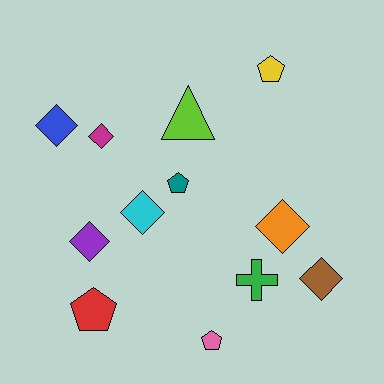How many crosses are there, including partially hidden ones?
There is 1 cross.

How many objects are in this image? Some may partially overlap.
There are 12 objects.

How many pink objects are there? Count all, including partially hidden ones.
There is 1 pink object.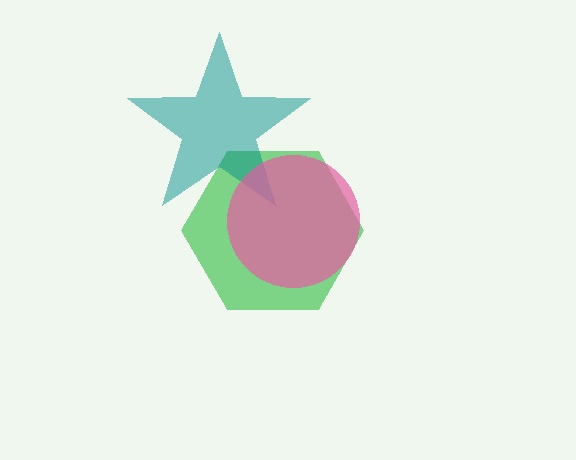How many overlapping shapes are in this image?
There are 3 overlapping shapes in the image.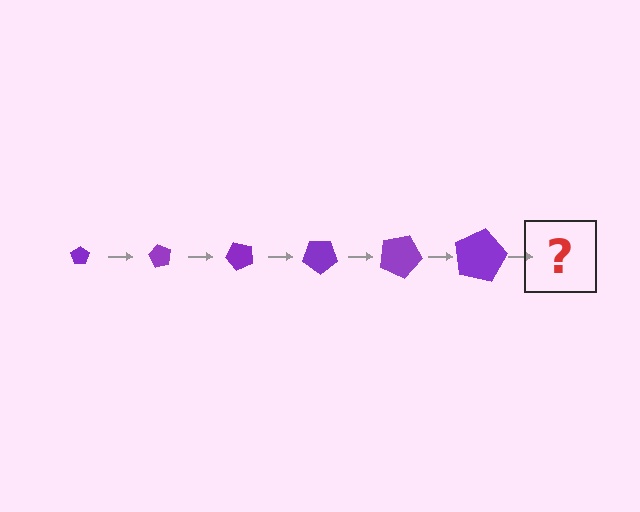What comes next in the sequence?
The next element should be a pentagon, larger than the previous one and rotated 360 degrees from the start.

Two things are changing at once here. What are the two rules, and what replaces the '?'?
The two rules are that the pentagon grows larger each step and it rotates 60 degrees each step. The '?' should be a pentagon, larger than the previous one and rotated 360 degrees from the start.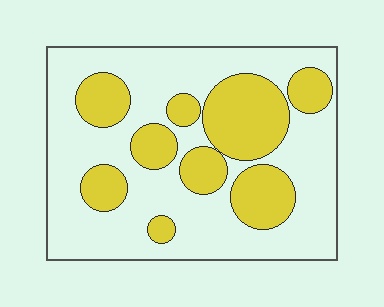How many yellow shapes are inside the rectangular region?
9.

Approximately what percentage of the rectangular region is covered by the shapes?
Approximately 35%.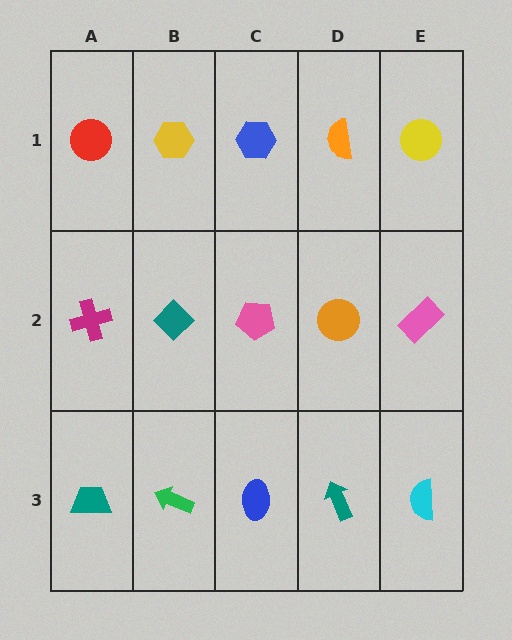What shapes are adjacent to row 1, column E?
A pink rectangle (row 2, column E), an orange semicircle (row 1, column D).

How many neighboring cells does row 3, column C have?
3.